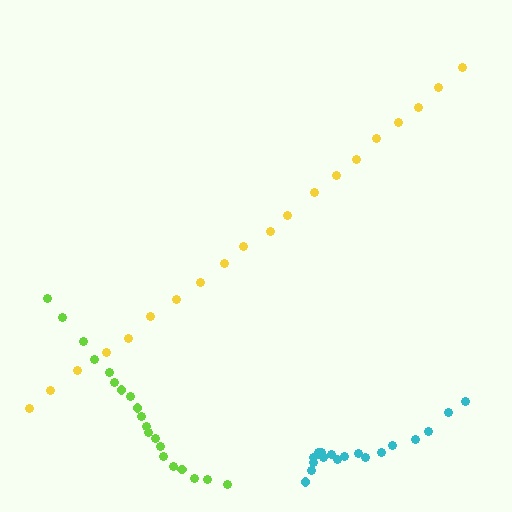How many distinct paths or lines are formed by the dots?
There are 3 distinct paths.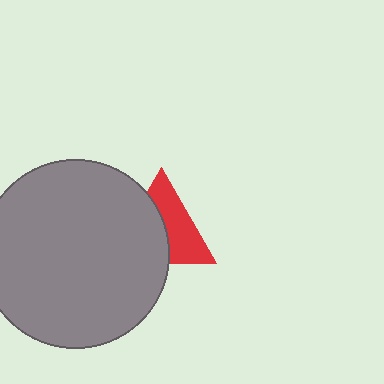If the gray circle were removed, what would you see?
You would see the complete red triangle.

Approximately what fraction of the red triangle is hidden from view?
Roughly 50% of the red triangle is hidden behind the gray circle.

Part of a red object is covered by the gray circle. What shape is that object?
It is a triangle.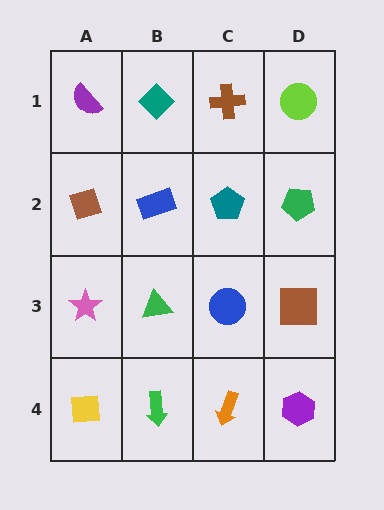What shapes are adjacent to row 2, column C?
A brown cross (row 1, column C), a blue circle (row 3, column C), a blue rectangle (row 2, column B), a green pentagon (row 2, column D).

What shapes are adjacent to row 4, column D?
A brown square (row 3, column D), an orange arrow (row 4, column C).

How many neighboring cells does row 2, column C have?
4.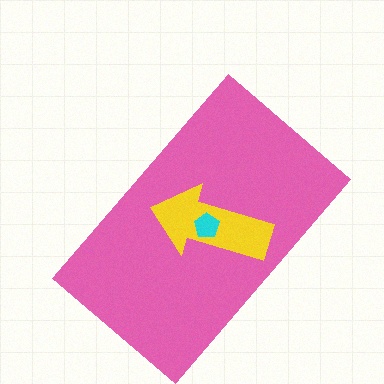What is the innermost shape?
The cyan pentagon.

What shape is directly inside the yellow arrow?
The cyan pentagon.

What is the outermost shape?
The pink rectangle.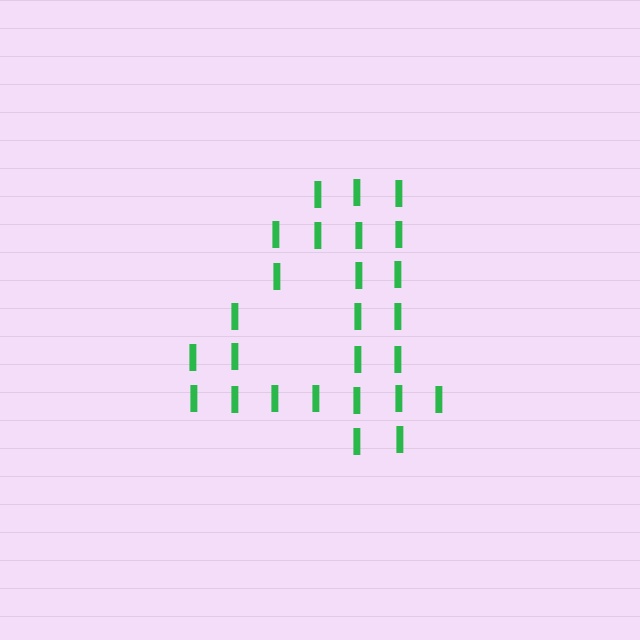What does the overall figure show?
The overall figure shows the digit 4.